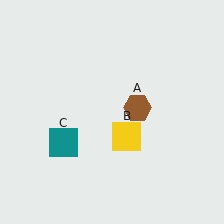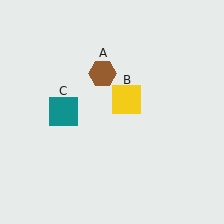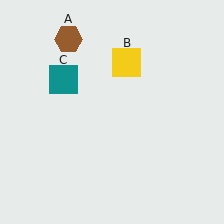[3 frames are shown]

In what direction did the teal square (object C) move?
The teal square (object C) moved up.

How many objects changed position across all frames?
3 objects changed position: brown hexagon (object A), yellow square (object B), teal square (object C).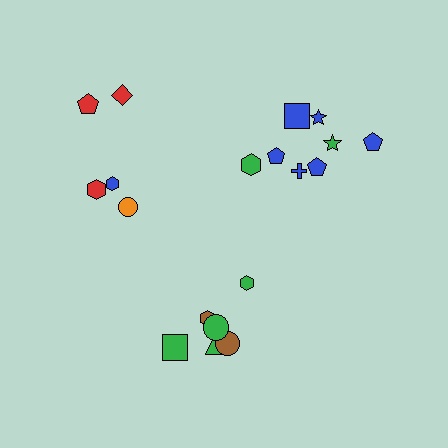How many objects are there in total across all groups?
There are 19 objects.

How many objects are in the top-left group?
There are 5 objects.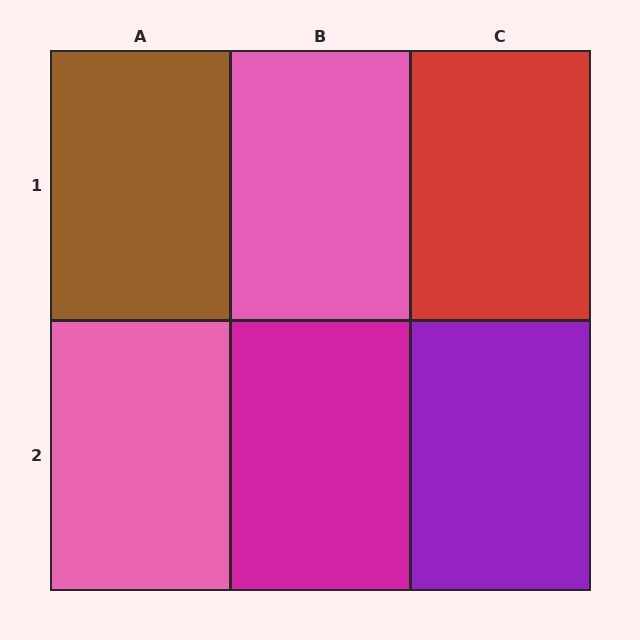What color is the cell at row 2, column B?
Magenta.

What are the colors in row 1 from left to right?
Brown, pink, red.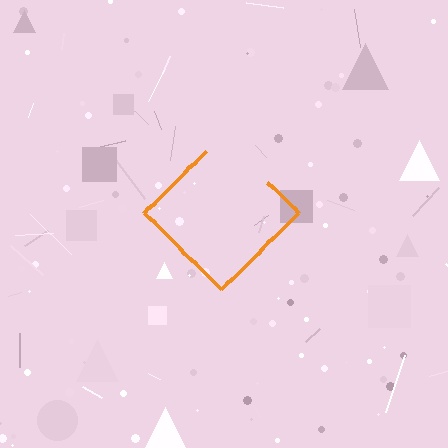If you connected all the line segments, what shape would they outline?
They would outline a diamond.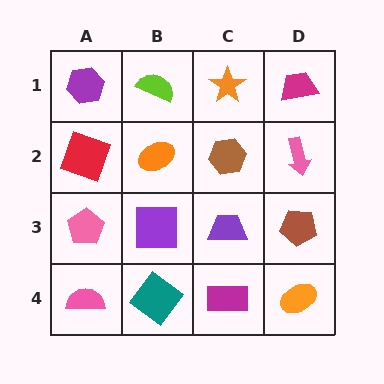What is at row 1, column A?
A purple hexagon.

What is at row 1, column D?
A magenta trapezoid.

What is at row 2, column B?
An orange ellipse.